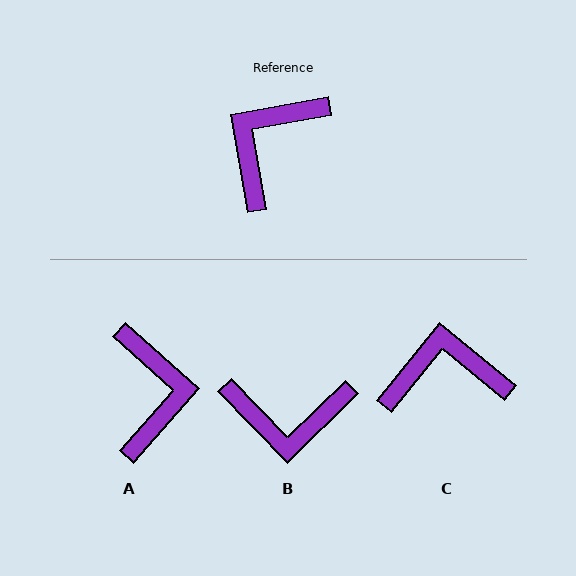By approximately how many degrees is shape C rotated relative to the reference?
Approximately 49 degrees clockwise.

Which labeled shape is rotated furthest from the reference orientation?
A, about 142 degrees away.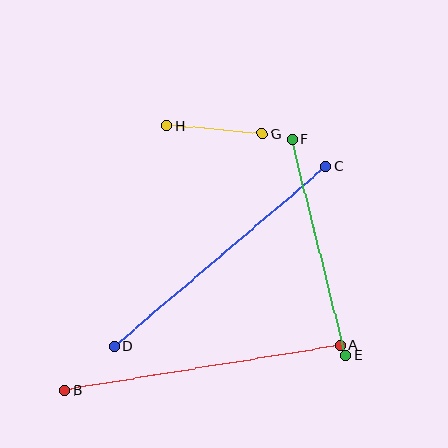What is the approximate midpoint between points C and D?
The midpoint is at approximately (220, 256) pixels.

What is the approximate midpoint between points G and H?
The midpoint is at approximately (215, 130) pixels.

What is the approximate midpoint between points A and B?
The midpoint is at approximately (202, 368) pixels.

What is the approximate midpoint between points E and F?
The midpoint is at approximately (319, 247) pixels.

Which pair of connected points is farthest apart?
Points A and B are farthest apart.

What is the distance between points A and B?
The distance is approximately 279 pixels.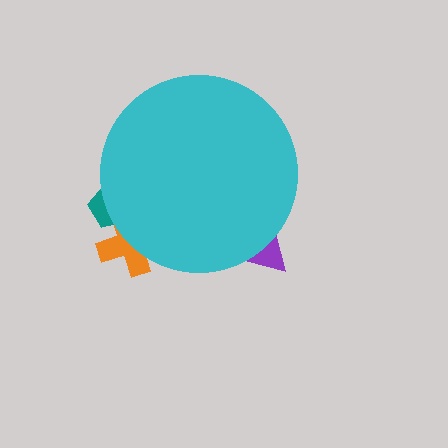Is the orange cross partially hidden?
Yes, the orange cross is partially hidden behind the cyan circle.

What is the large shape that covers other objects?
A cyan circle.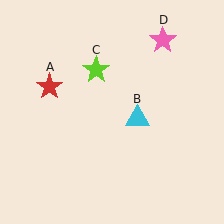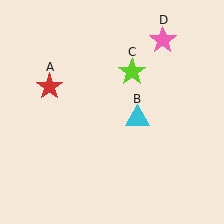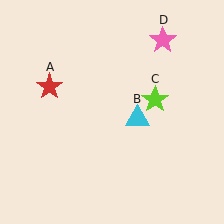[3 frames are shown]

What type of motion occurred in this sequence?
The lime star (object C) rotated clockwise around the center of the scene.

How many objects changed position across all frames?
1 object changed position: lime star (object C).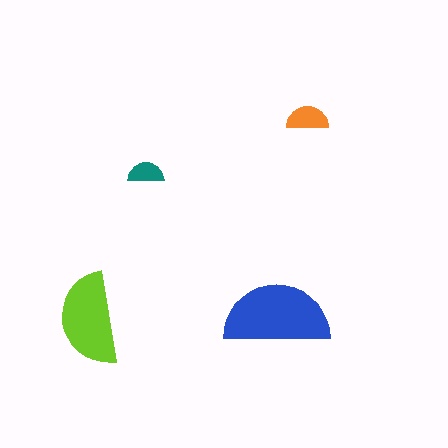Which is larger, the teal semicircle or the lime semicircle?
The lime one.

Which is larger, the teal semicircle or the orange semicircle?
The orange one.